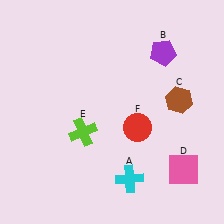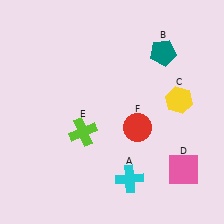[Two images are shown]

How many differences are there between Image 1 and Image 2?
There are 2 differences between the two images.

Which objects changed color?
B changed from purple to teal. C changed from brown to yellow.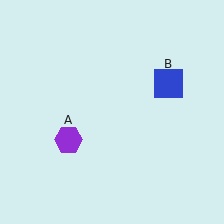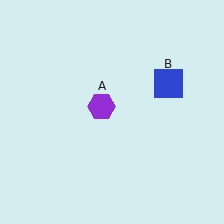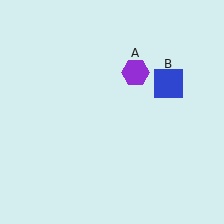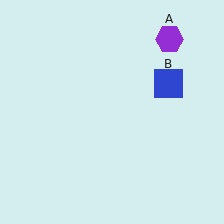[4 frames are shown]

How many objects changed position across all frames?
1 object changed position: purple hexagon (object A).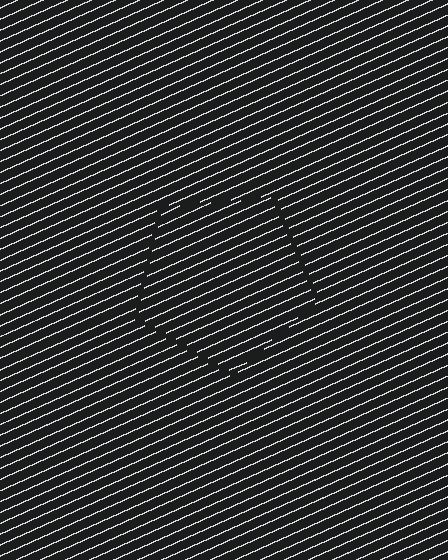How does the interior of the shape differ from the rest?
The interior of the shape contains the same grating, shifted by half a period — the contour is defined by the phase discontinuity where line-ends from the inner and outer gratings abut.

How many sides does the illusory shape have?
5 sides — the line-ends trace a pentagon.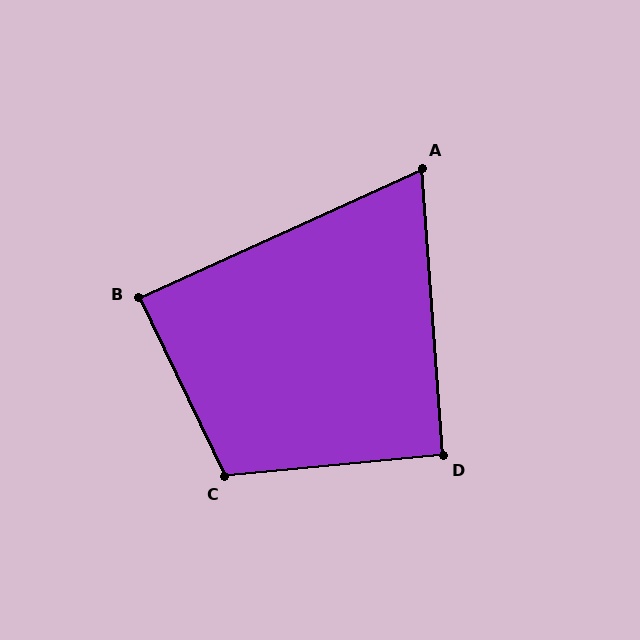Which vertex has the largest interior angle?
C, at approximately 110 degrees.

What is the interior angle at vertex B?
Approximately 89 degrees (approximately right).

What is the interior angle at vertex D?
Approximately 91 degrees (approximately right).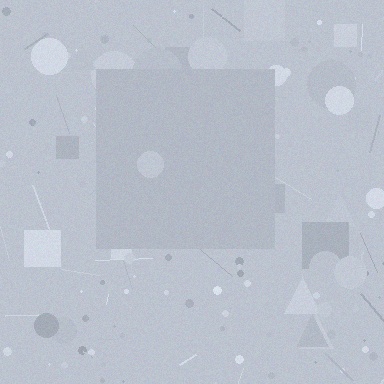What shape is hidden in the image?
A square is hidden in the image.